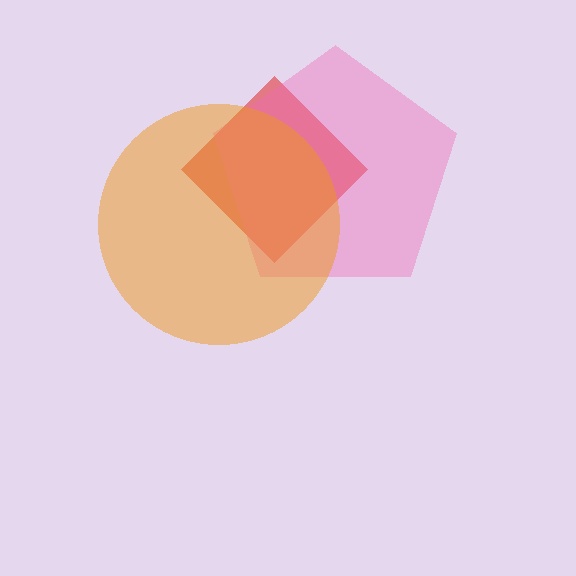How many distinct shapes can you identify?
There are 3 distinct shapes: a red diamond, a pink pentagon, an orange circle.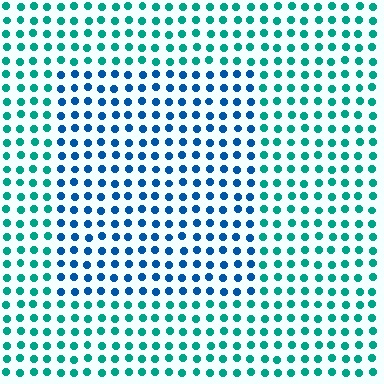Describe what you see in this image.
The image is filled with small teal elements in a uniform arrangement. A rectangle-shaped region is visible where the elements are tinted to a slightly different hue, forming a subtle color boundary.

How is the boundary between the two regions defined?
The boundary is defined purely by a slight shift in hue (about 40 degrees). Spacing, size, and orientation are identical on both sides.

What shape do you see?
I see a rectangle.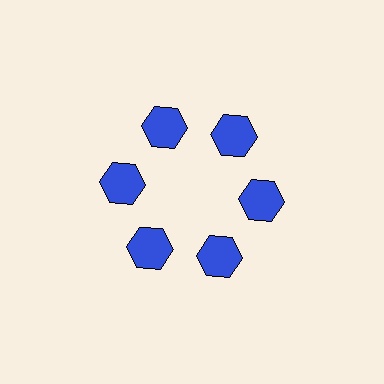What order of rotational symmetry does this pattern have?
This pattern has 6-fold rotational symmetry.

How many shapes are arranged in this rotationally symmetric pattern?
There are 6 shapes, arranged in 6 groups of 1.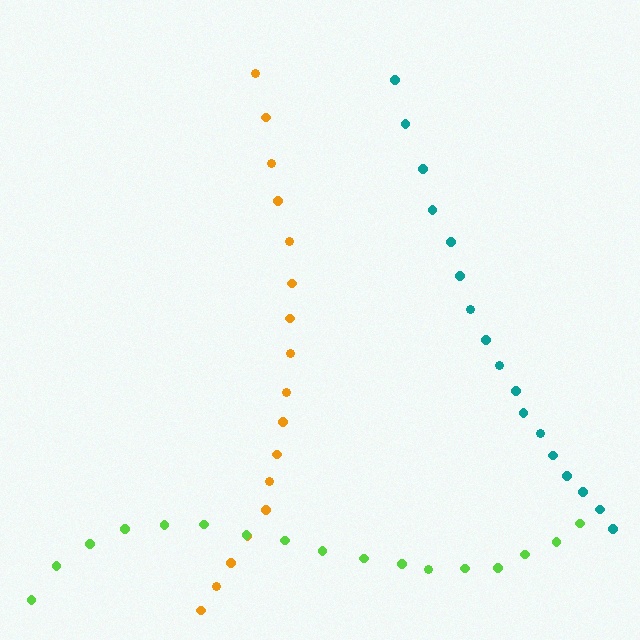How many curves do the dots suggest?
There are 3 distinct paths.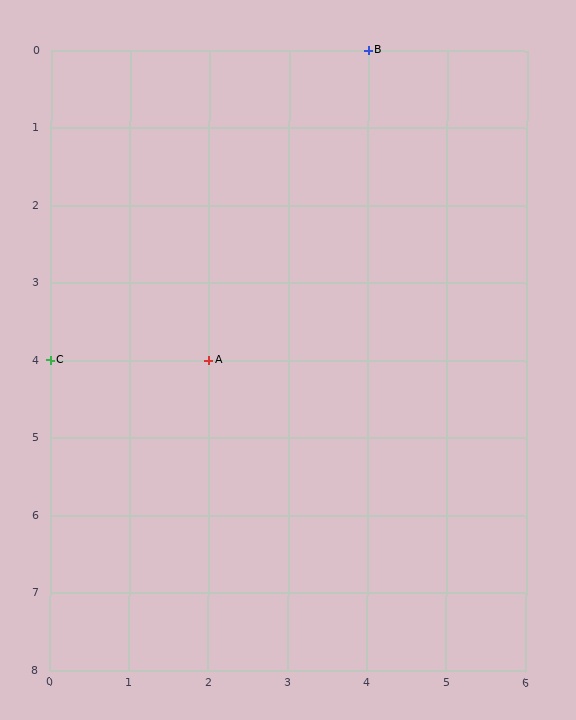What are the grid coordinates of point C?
Point C is at grid coordinates (0, 4).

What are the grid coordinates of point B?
Point B is at grid coordinates (4, 0).